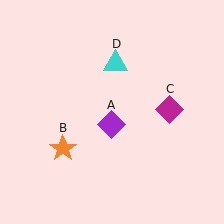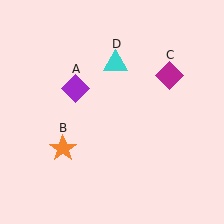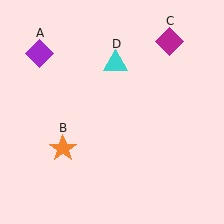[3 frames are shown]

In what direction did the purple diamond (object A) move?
The purple diamond (object A) moved up and to the left.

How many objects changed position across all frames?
2 objects changed position: purple diamond (object A), magenta diamond (object C).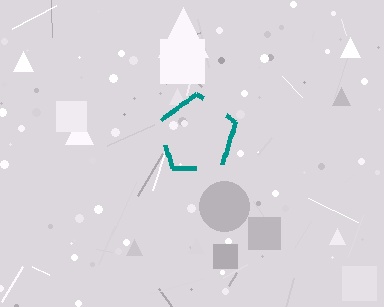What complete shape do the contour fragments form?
The contour fragments form a pentagon.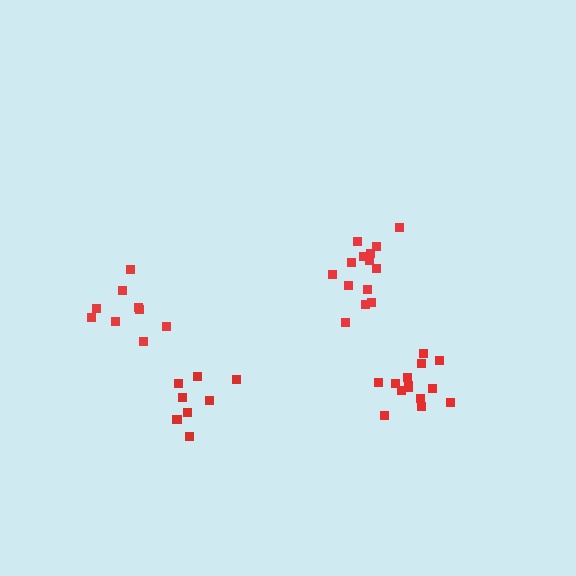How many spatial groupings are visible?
There are 4 spatial groupings.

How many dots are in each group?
Group 1: 14 dots, Group 2: 8 dots, Group 3: 14 dots, Group 4: 9 dots (45 total).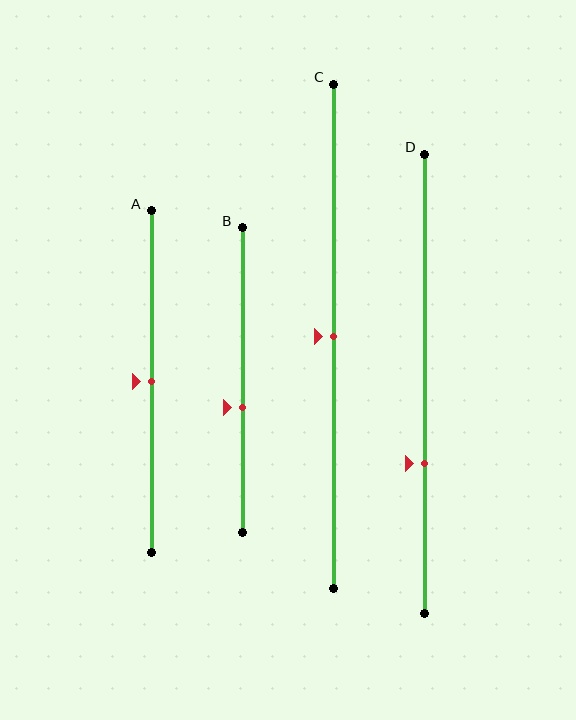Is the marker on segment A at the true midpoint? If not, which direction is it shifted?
Yes, the marker on segment A is at the true midpoint.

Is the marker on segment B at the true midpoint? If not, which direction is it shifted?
No, the marker on segment B is shifted downward by about 9% of the segment length.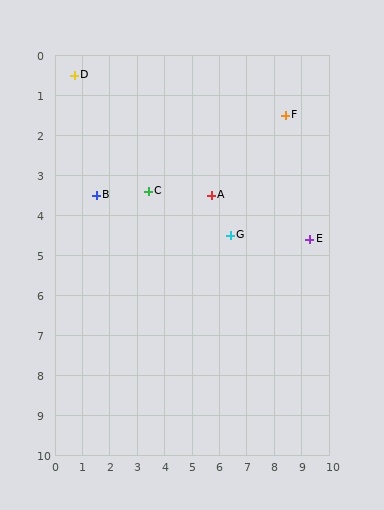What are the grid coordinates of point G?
Point G is at approximately (6.4, 4.5).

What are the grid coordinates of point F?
Point F is at approximately (8.4, 1.5).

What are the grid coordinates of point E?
Point E is at approximately (9.3, 4.6).